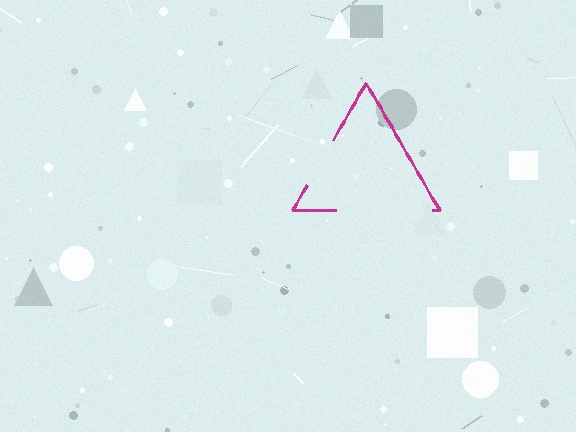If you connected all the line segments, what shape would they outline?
They would outline a triangle.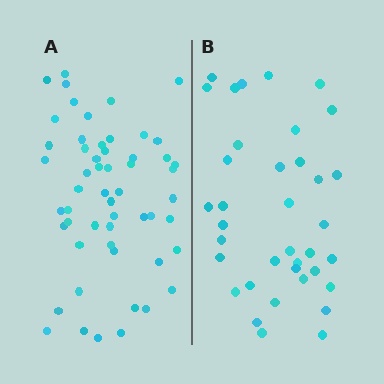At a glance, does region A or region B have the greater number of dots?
Region A (the left region) has more dots.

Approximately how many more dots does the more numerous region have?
Region A has approximately 20 more dots than region B.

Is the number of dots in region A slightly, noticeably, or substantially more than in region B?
Region A has substantially more. The ratio is roughly 1.5 to 1.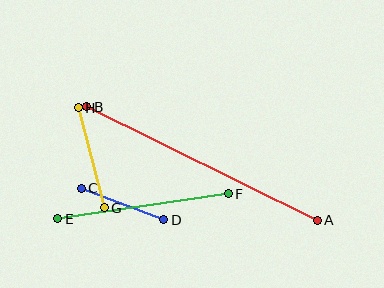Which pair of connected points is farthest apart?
Points A and B are farthest apart.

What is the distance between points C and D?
The distance is approximately 88 pixels.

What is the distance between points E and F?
The distance is approximately 173 pixels.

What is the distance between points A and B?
The distance is approximately 257 pixels.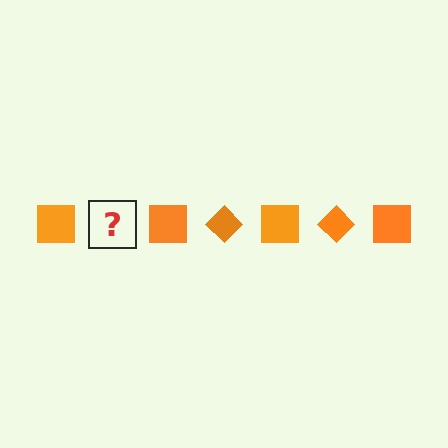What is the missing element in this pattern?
The missing element is an orange diamond.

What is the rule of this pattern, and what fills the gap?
The rule is that the pattern cycles through square, diamond shapes in orange. The gap should be filled with an orange diamond.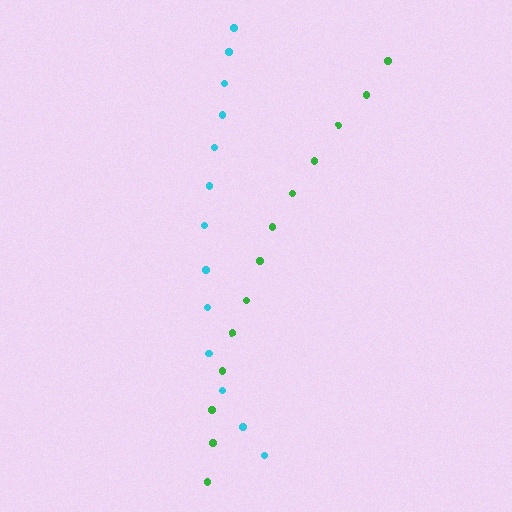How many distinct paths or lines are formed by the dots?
There are 2 distinct paths.